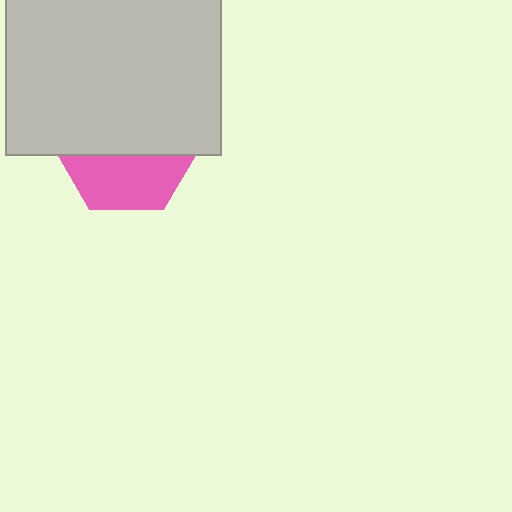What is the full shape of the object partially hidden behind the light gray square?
The partially hidden object is a pink hexagon.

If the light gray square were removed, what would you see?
You would see the complete pink hexagon.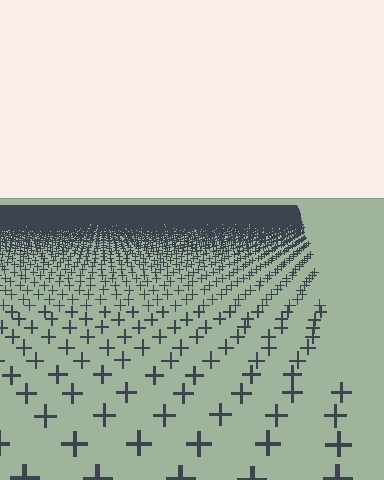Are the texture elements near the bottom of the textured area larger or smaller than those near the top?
Larger. Near the bottom, elements are closer to the viewer and appear at a bigger on-screen size.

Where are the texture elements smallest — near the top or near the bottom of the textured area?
Near the top.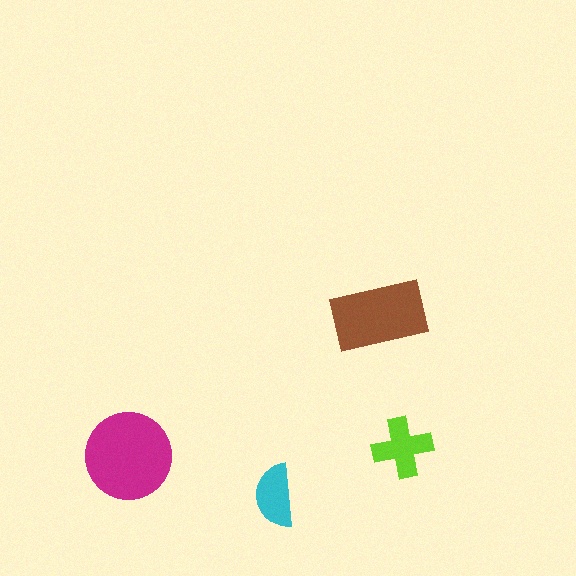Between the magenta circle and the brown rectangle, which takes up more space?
The magenta circle.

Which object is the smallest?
The cyan semicircle.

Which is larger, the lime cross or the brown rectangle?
The brown rectangle.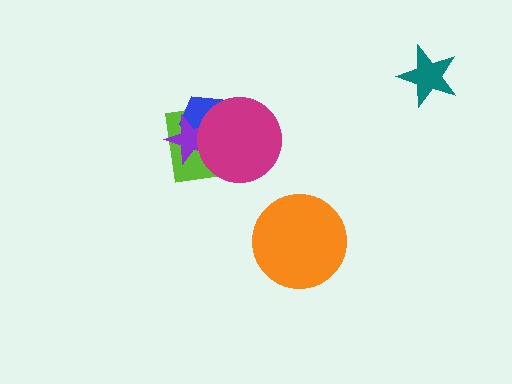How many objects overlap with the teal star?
0 objects overlap with the teal star.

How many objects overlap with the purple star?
3 objects overlap with the purple star.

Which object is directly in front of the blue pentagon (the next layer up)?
The purple star is directly in front of the blue pentagon.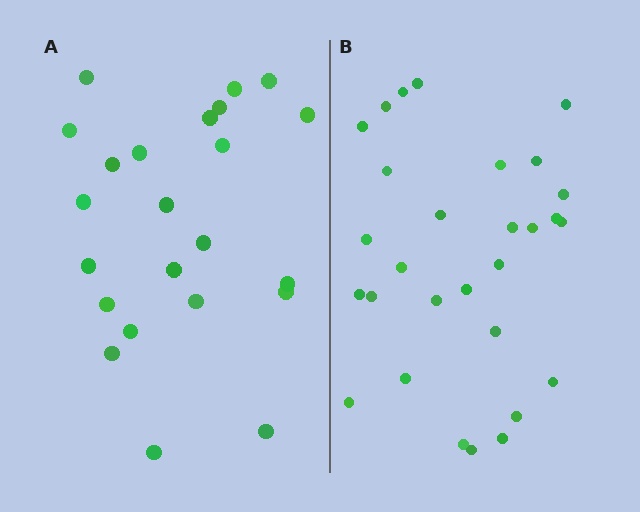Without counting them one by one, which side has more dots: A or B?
Region B (the right region) has more dots.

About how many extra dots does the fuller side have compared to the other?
Region B has about 6 more dots than region A.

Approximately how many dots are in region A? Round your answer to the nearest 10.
About 20 dots. (The exact count is 23, which rounds to 20.)